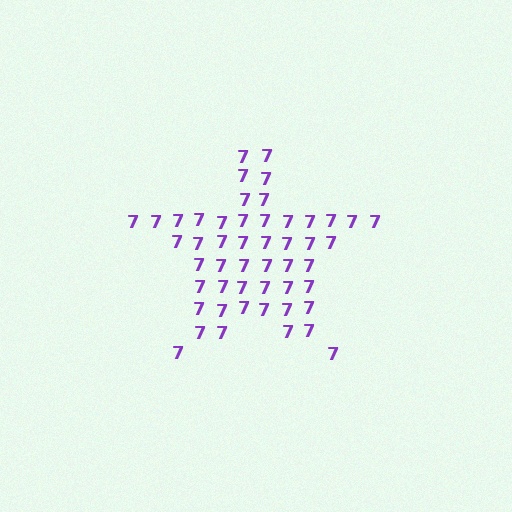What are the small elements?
The small elements are digit 7's.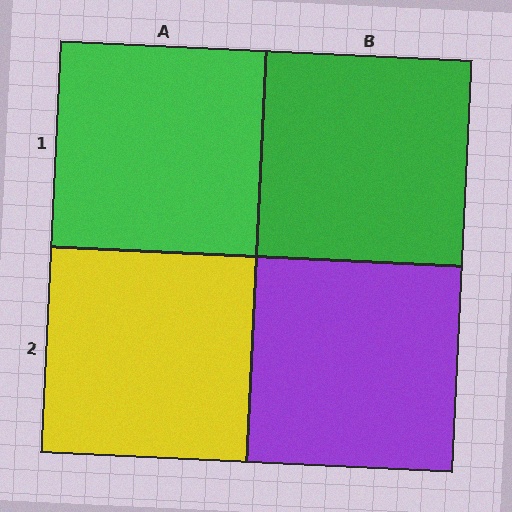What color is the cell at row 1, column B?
Green.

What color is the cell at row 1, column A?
Green.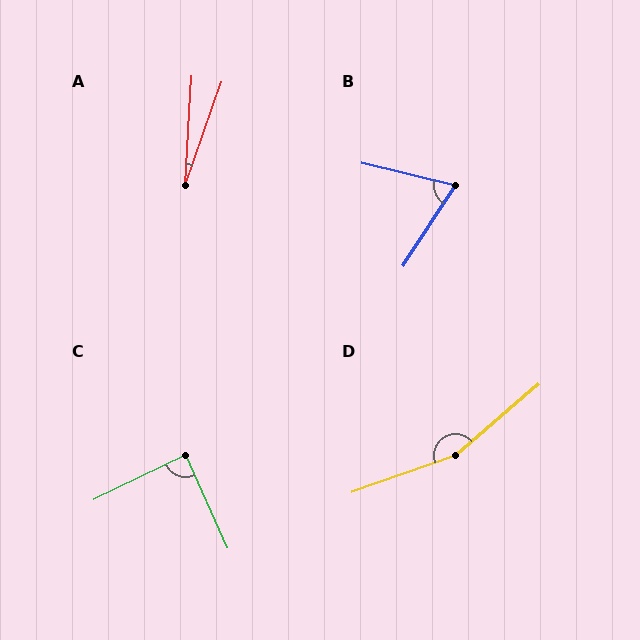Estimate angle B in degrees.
Approximately 70 degrees.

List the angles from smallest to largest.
A (16°), B (70°), C (88°), D (159°).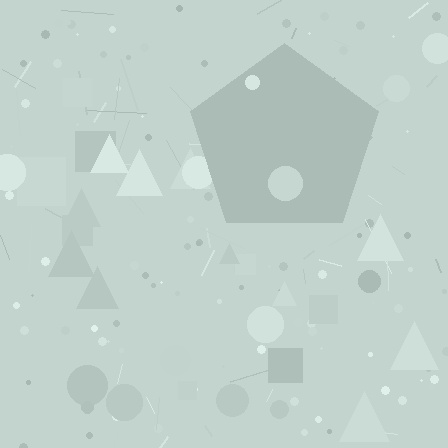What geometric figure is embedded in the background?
A pentagon is embedded in the background.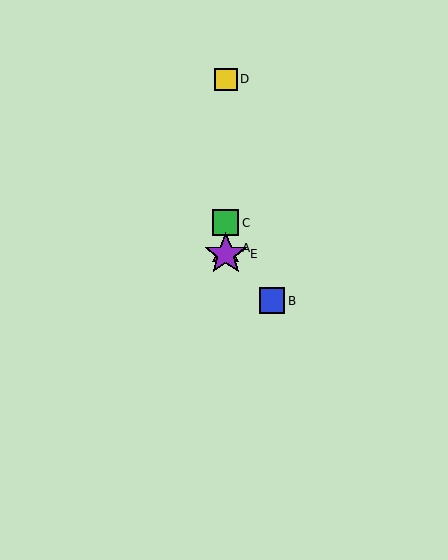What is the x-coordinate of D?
Object D is at x≈226.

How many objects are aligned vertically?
4 objects (A, C, D, E) are aligned vertically.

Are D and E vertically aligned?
Yes, both are at x≈226.